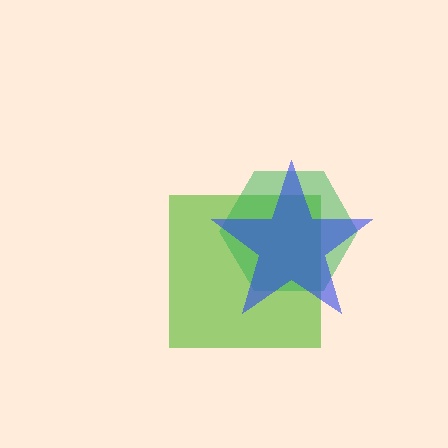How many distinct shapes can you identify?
There are 3 distinct shapes: a lime square, a green hexagon, a blue star.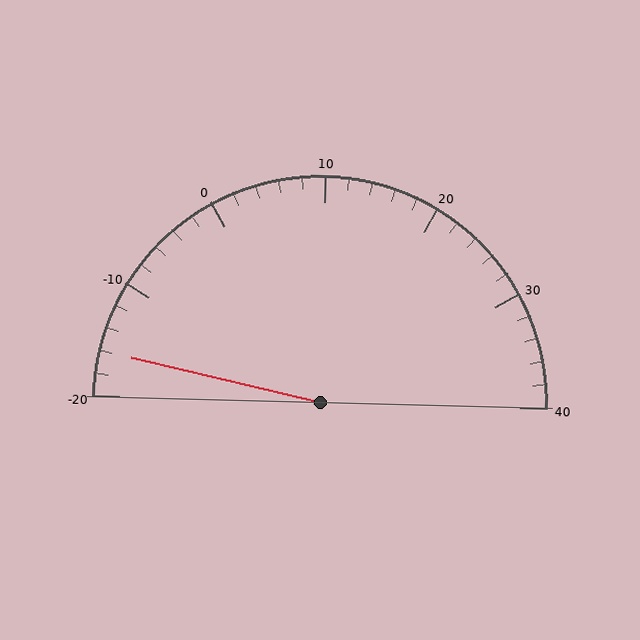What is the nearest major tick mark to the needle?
The nearest major tick mark is -20.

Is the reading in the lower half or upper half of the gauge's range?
The reading is in the lower half of the range (-20 to 40).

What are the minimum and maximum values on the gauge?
The gauge ranges from -20 to 40.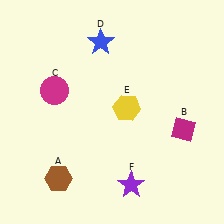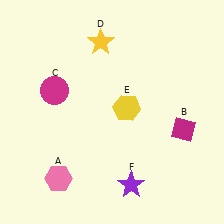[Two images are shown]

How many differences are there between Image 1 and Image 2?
There are 2 differences between the two images.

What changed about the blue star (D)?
In Image 1, D is blue. In Image 2, it changed to yellow.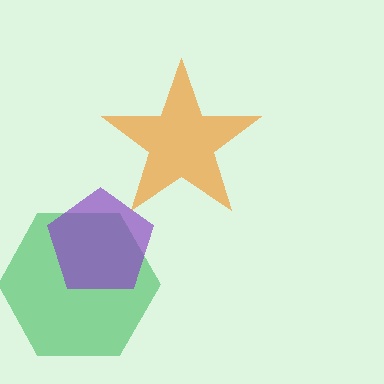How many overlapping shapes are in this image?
There are 3 overlapping shapes in the image.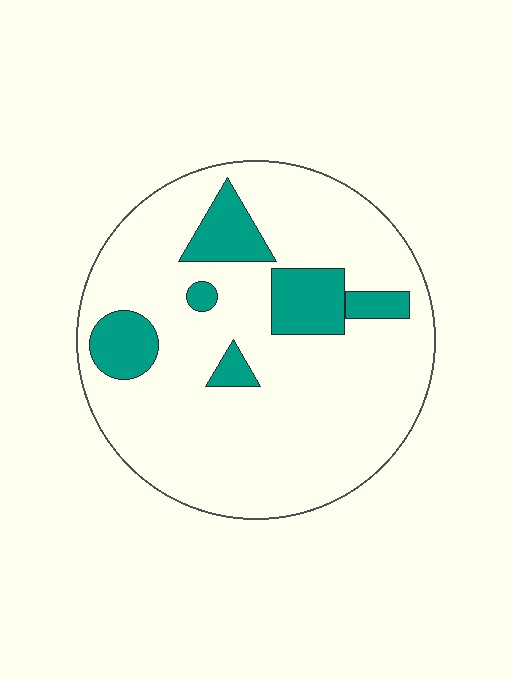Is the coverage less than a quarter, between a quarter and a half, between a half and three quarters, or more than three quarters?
Less than a quarter.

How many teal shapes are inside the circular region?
6.